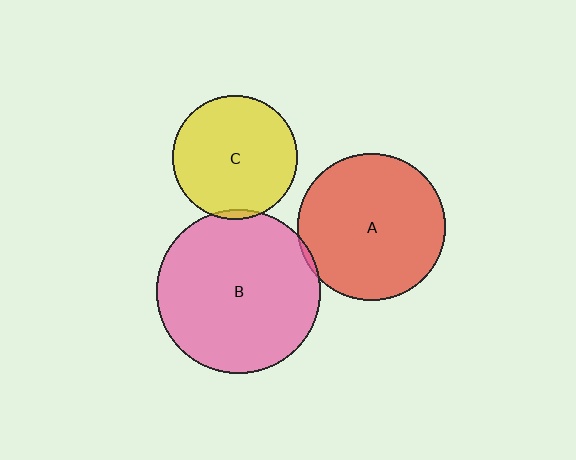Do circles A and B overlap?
Yes.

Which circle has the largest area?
Circle B (pink).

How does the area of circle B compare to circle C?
Approximately 1.7 times.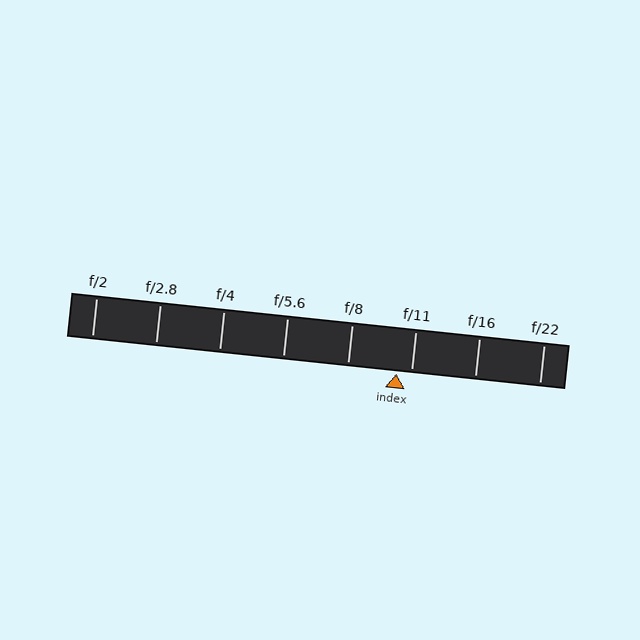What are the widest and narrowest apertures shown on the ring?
The widest aperture shown is f/2 and the narrowest is f/22.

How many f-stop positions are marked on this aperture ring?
There are 8 f-stop positions marked.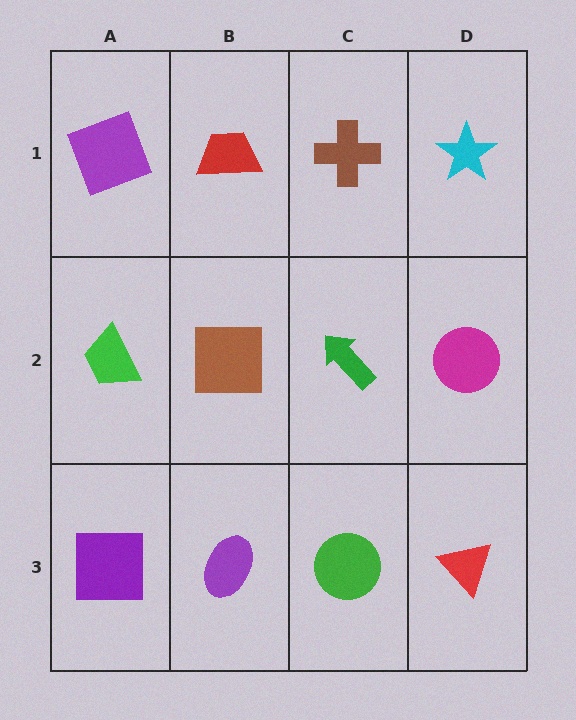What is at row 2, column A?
A green trapezoid.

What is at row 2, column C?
A green arrow.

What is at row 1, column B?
A red trapezoid.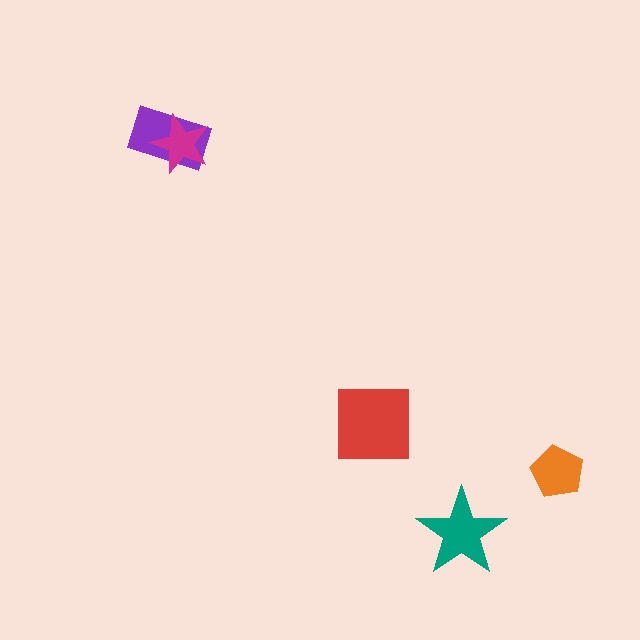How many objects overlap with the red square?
0 objects overlap with the red square.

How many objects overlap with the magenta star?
1 object overlaps with the magenta star.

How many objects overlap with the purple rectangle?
1 object overlaps with the purple rectangle.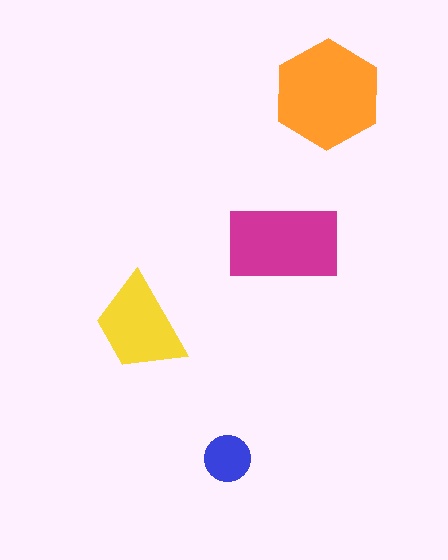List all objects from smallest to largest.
The blue circle, the yellow trapezoid, the magenta rectangle, the orange hexagon.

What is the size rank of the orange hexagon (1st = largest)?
1st.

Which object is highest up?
The orange hexagon is topmost.